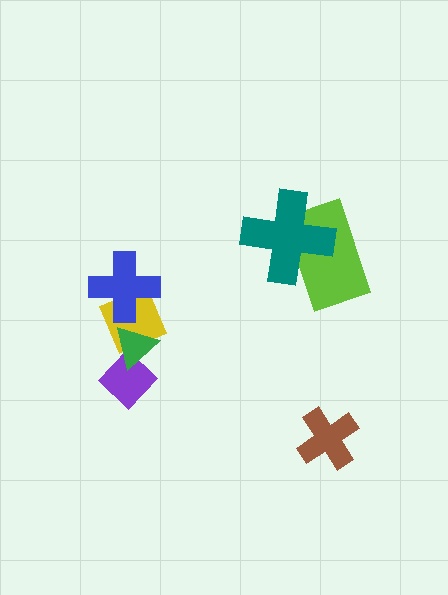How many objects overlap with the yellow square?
2 objects overlap with the yellow square.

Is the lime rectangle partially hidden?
Yes, it is partially covered by another shape.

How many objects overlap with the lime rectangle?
1 object overlaps with the lime rectangle.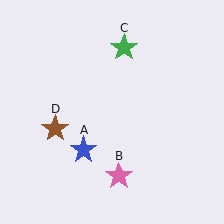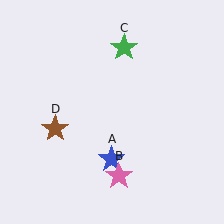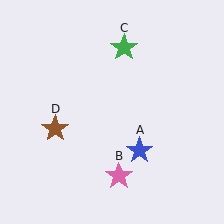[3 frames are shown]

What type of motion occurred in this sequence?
The blue star (object A) rotated counterclockwise around the center of the scene.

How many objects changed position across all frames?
1 object changed position: blue star (object A).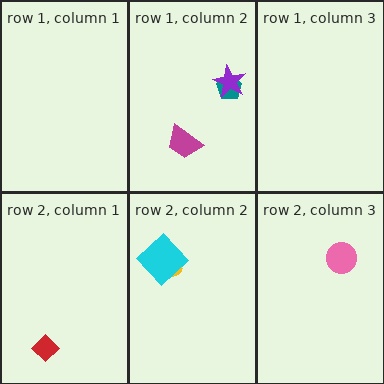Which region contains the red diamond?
The row 2, column 1 region.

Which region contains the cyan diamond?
The row 2, column 2 region.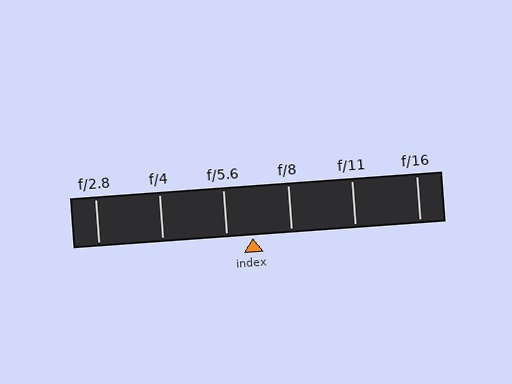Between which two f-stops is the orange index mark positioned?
The index mark is between f/5.6 and f/8.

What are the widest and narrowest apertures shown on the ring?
The widest aperture shown is f/2.8 and the narrowest is f/16.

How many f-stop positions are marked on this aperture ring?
There are 6 f-stop positions marked.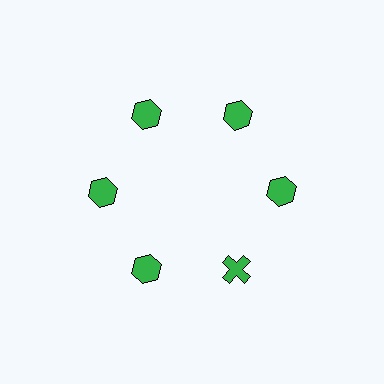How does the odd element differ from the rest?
It has a different shape: cross instead of hexagon.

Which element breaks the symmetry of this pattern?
The green cross at roughly the 5 o'clock position breaks the symmetry. All other shapes are green hexagons.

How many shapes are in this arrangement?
There are 6 shapes arranged in a ring pattern.